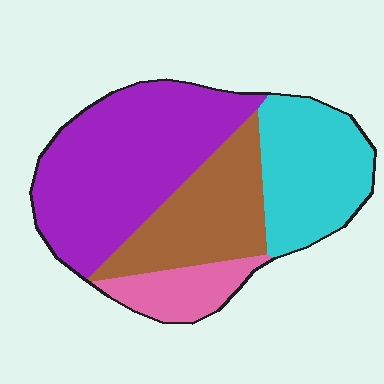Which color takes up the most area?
Purple, at roughly 40%.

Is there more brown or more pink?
Brown.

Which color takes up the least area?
Pink, at roughly 10%.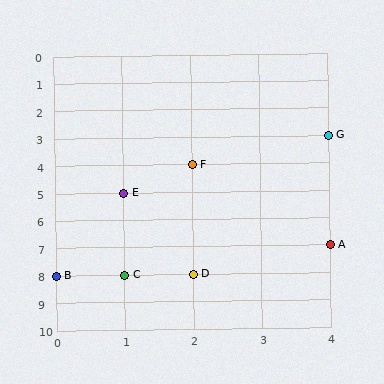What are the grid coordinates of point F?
Point F is at grid coordinates (2, 4).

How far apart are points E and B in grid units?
Points E and B are 1 column and 3 rows apart (about 3.2 grid units diagonally).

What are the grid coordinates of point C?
Point C is at grid coordinates (1, 8).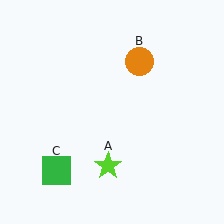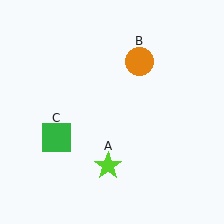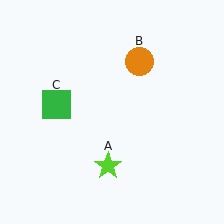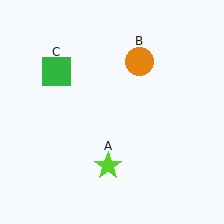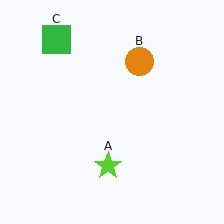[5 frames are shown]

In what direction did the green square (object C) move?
The green square (object C) moved up.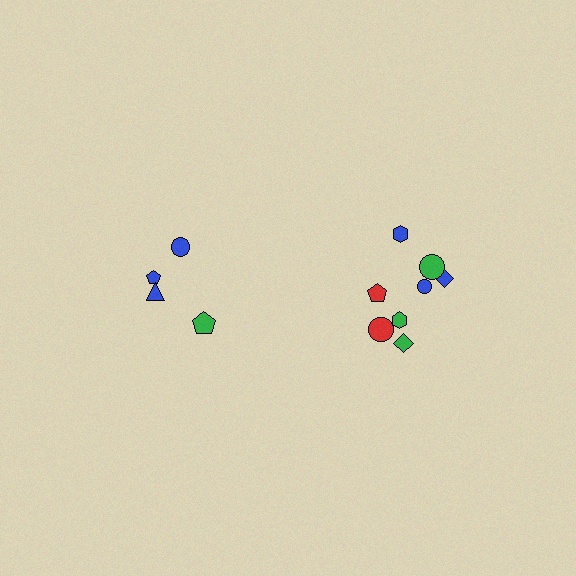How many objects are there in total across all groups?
There are 12 objects.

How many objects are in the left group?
There are 4 objects.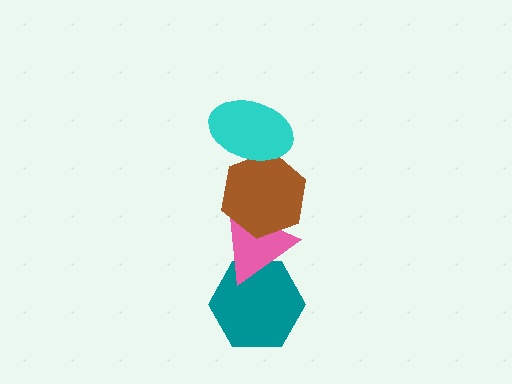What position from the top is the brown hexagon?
The brown hexagon is 2nd from the top.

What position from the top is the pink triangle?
The pink triangle is 3rd from the top.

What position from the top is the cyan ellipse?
The cyan ellipse is 1st from the top.